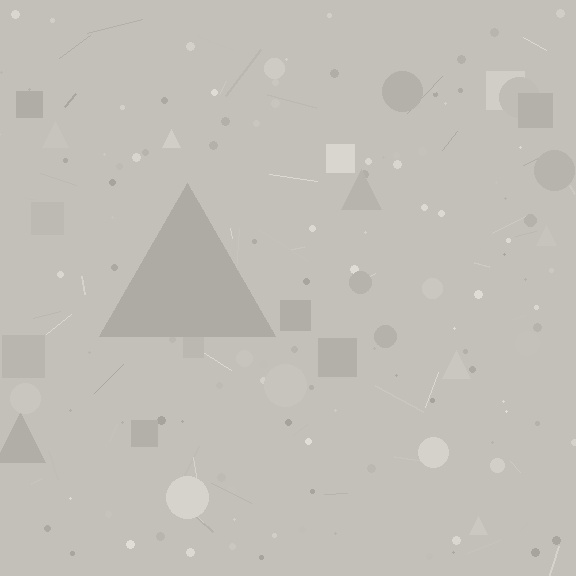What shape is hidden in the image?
A triangle is hidden in the image.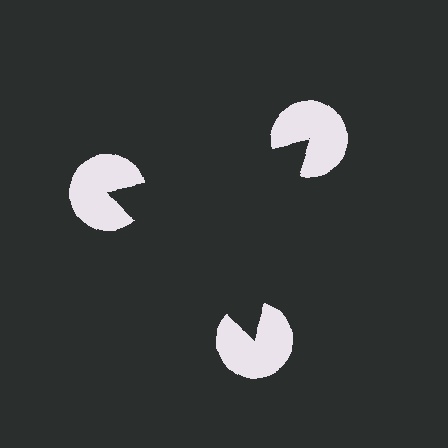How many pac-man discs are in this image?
There are 3 — one at each vertex of the illusory triangle.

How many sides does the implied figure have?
3 sides.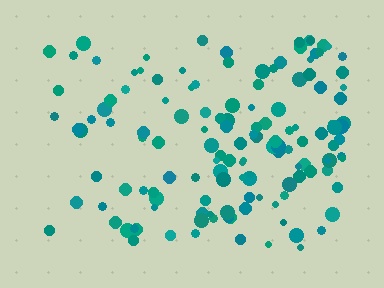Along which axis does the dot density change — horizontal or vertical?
Horizontal.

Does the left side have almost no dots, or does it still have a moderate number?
Still a moderate number, just noticeably fewer than the right.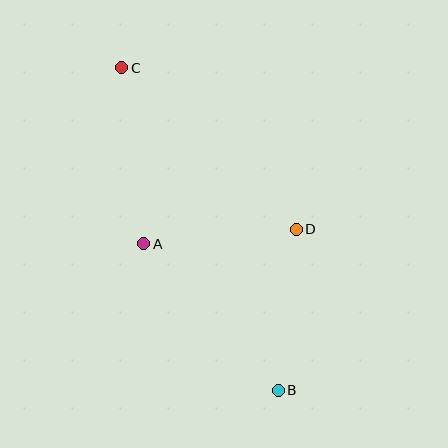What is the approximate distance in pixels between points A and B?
The distance between A and B is approximately 199 pixels.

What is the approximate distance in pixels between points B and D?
The distance between B and D is approximately 162 pixels.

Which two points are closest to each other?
Points A and D are closest to each other.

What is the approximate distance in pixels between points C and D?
The distance between C and D is approximately 238 pixels.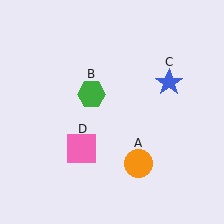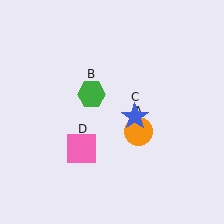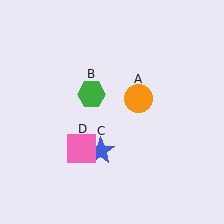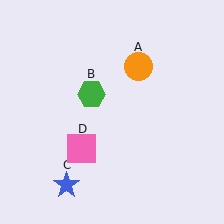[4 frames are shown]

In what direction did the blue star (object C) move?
The blue star (object C) moved down and to the left.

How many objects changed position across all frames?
2 objects changed position: orange circle (object A), blue star (object C).